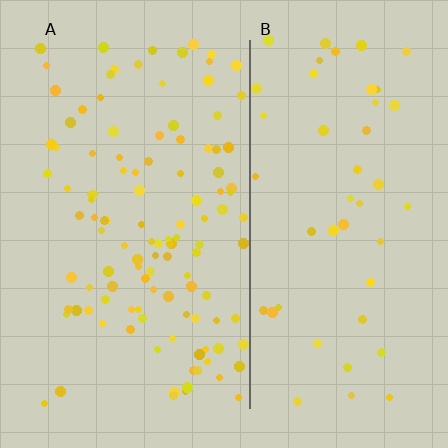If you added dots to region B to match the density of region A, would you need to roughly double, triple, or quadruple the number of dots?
Approximately double.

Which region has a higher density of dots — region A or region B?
A (the left).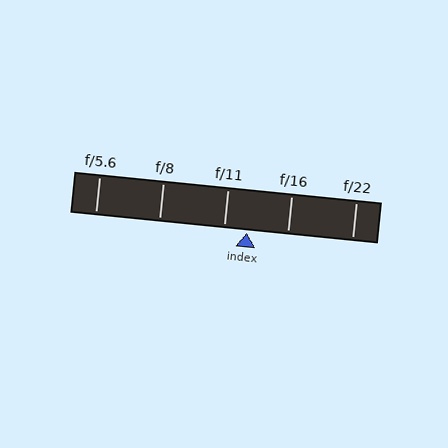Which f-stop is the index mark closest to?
The index mark is closest to f/11.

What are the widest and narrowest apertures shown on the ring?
The widest aperture shown is f/5.6 and the narrowest is f/22.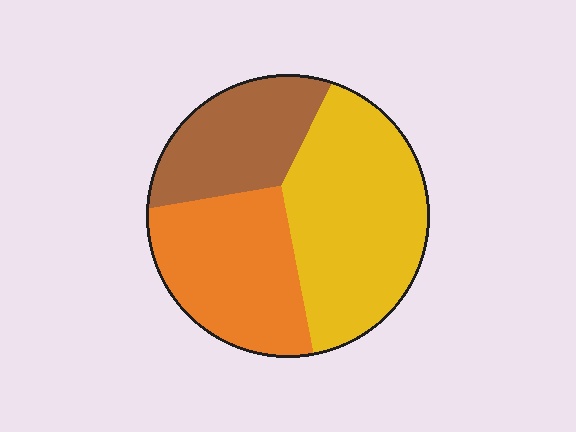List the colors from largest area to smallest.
From largest to smallest: yellow, orange, brown.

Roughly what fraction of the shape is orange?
Orange covers around 30% of the shape.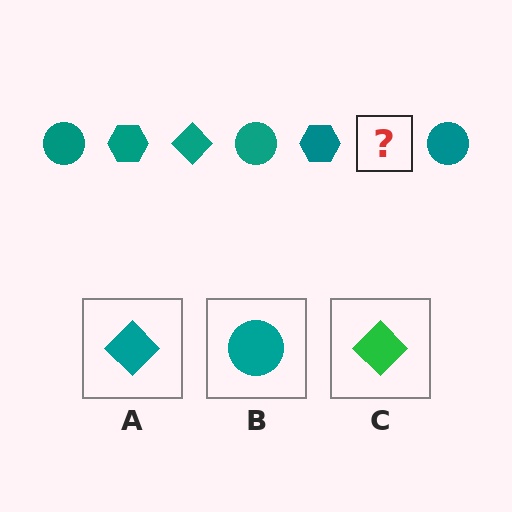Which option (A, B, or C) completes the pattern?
A.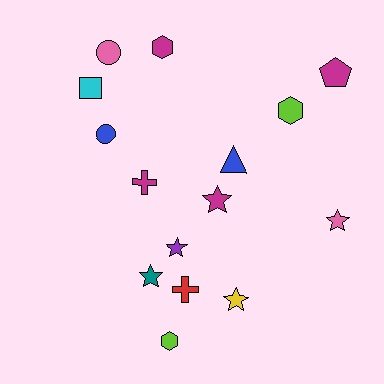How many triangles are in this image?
There is 1 triangle.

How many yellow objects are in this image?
There is 1 yellow object.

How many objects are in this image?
There are 15 objects.